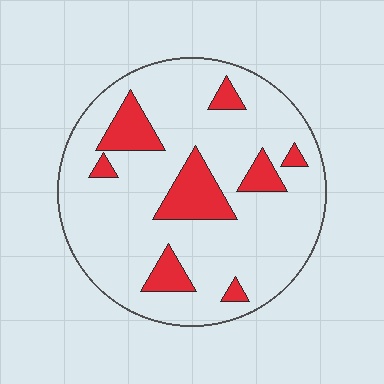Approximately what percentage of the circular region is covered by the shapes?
Approximately 20%.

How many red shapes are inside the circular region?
8.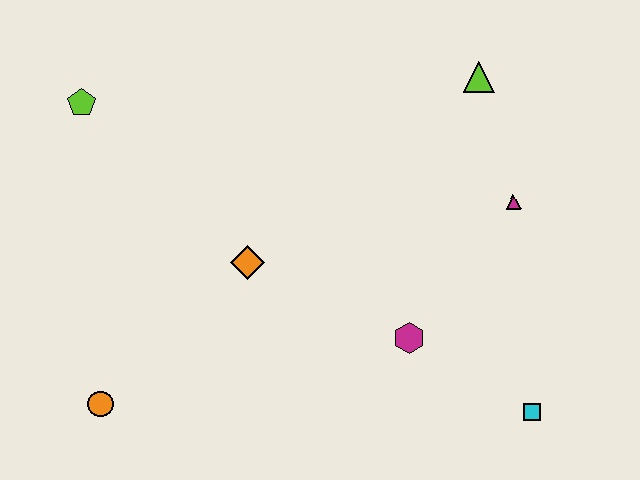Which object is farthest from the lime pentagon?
The cyan square is farthest from the lime pentagon.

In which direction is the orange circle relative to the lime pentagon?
The orange circle is below the lime pentagon.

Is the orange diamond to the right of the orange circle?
Yes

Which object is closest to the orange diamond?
The magenta hexagon is closest to the orange diamond.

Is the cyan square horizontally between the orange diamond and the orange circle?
No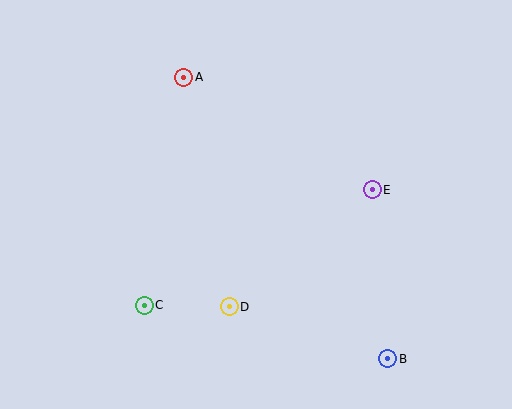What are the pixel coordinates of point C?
Point C is at (144, 305).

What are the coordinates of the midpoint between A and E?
The midpoint between A and E is at (278, 134).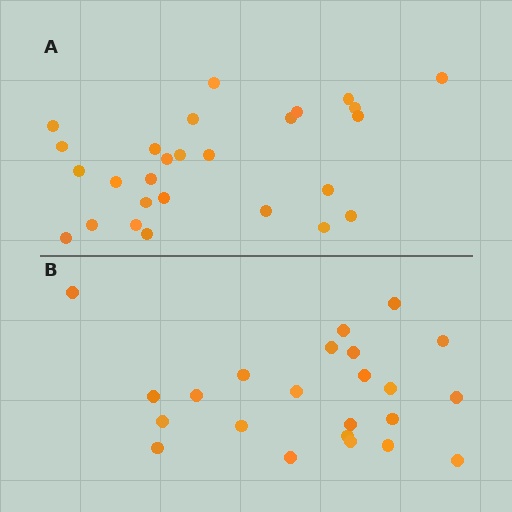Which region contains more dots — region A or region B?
Region A (the top region) has more dots.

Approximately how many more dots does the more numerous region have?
Region A has about 4 more dots than region B.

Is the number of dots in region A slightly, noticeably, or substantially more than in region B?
Region A has only slightly more — the two regions are fairly close. The ratio is roughly 1.2 to 1.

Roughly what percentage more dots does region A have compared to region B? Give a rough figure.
About 15% more.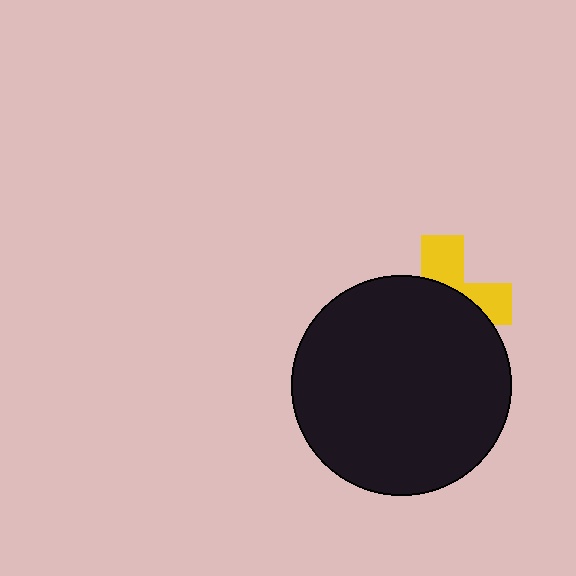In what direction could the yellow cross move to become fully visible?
The yellow cross could move up. That would shift it out from behind the black circle entirely.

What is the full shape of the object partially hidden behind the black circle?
The partially hidden object is a yellow cross.